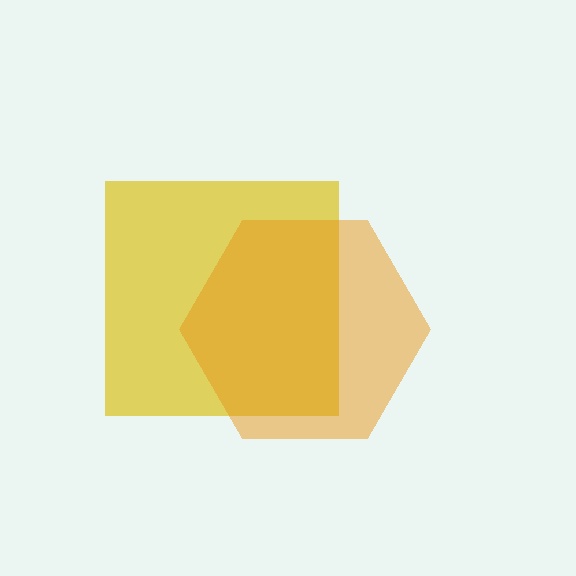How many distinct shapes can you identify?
There are 2 distinct shapes: a yellow square, an orange hexagon.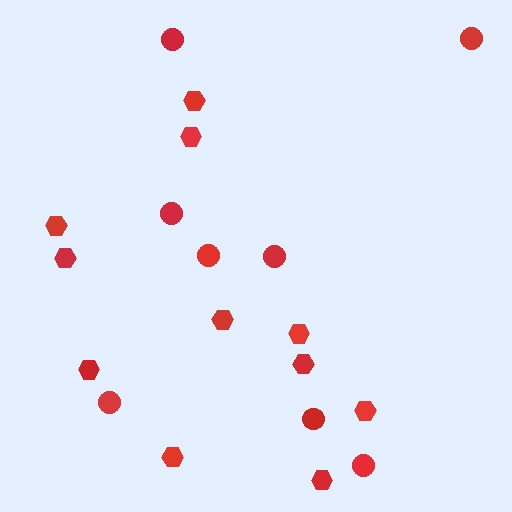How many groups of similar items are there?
There are 2 groups: one group of hexagons (11) and one group of circles (8).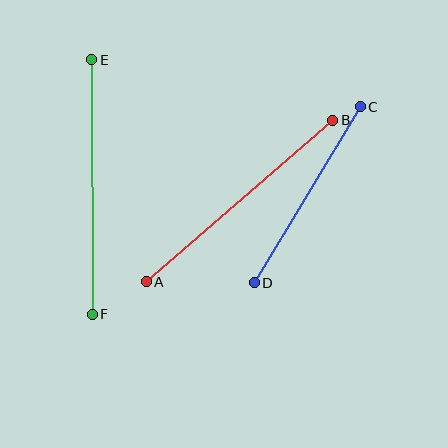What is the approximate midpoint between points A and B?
The midpoint is at approximately (240, 201) pixels.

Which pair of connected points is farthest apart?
Points E and F are farthest apart.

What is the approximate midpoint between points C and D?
The midpoint is at approximately (307, 195) pixels.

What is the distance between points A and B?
The distance is approximately 246 pixels.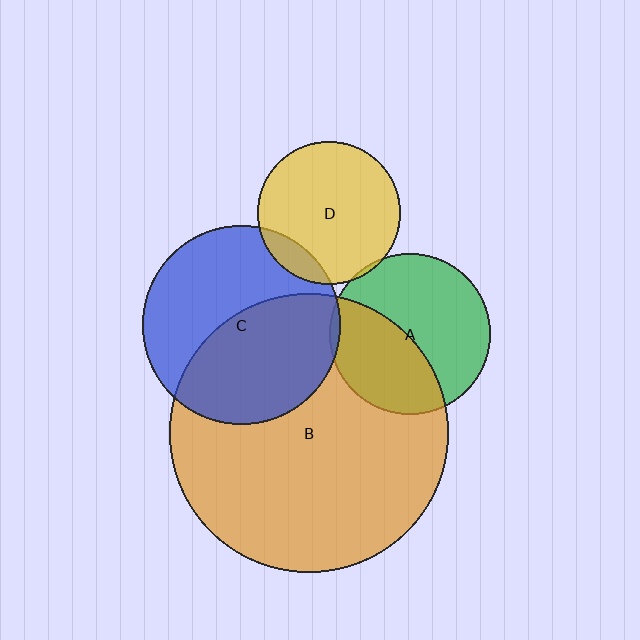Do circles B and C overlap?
Yes.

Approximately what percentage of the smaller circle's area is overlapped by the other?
Approximately 50%.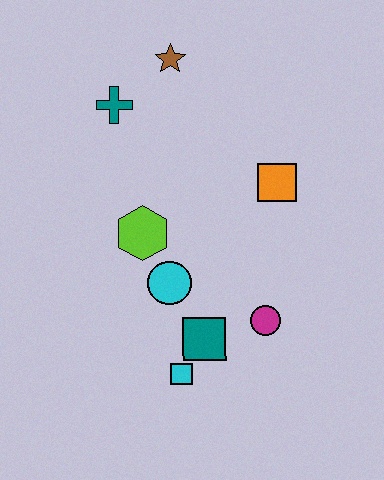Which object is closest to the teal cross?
The brown star is closest to the teal cross.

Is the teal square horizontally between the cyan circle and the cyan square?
No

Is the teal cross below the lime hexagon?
No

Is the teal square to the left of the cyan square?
No